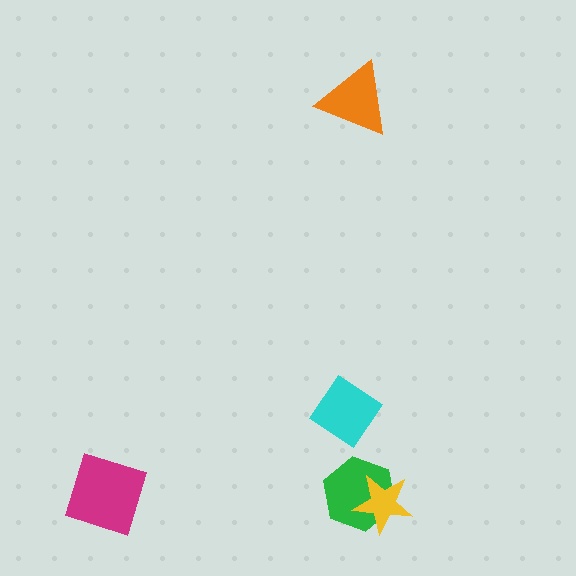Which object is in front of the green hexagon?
The yellow star is in front of the green hexagon.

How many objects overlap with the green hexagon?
1 object overlaps with the green hexagon.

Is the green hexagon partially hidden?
Yes, it is partially covered by another shape.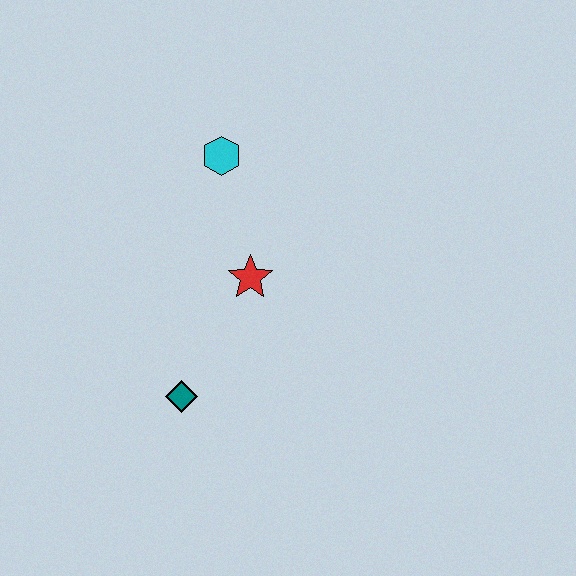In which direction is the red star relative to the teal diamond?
The red star is above the teal diamond.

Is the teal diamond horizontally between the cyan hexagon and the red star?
No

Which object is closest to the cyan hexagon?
The red star is closest to the cyan hexagon.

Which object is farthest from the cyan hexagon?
The teal diamond is farthest from the cyan hexagon.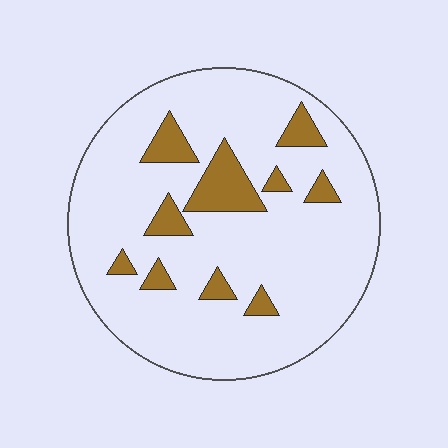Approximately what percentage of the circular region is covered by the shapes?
Approximately 15%.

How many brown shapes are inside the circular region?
10.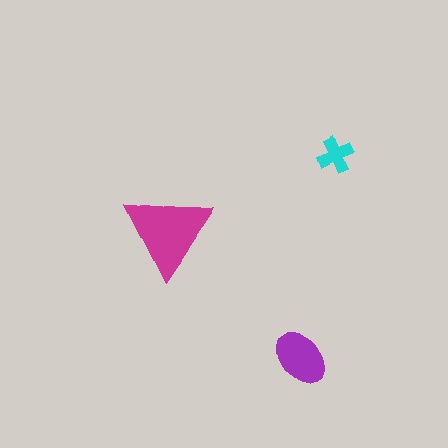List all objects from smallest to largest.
The cyan cross, the purple ellipse, the magenta triangle.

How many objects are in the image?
There are 3 objects in the image.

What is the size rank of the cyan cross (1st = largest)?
3rd.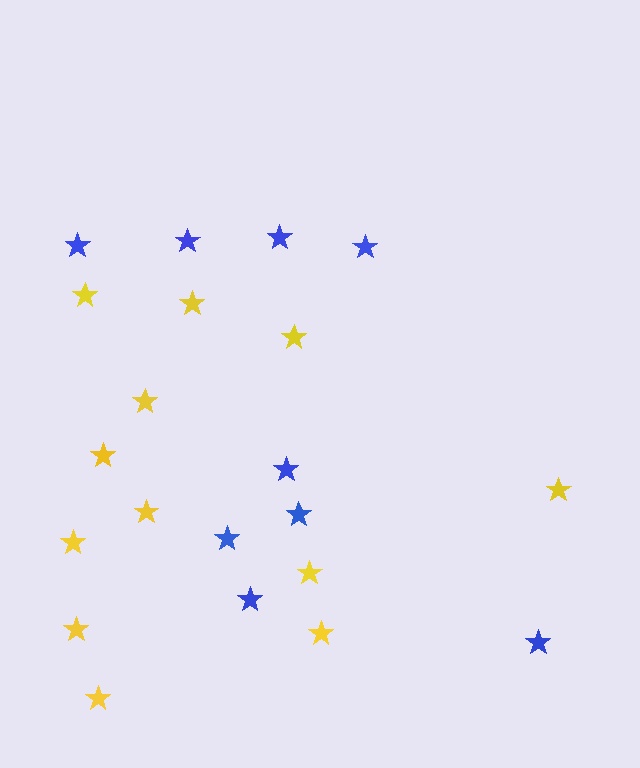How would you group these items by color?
There are 2 groups: one group of blue stars (9) and one group of yellow stars (12).